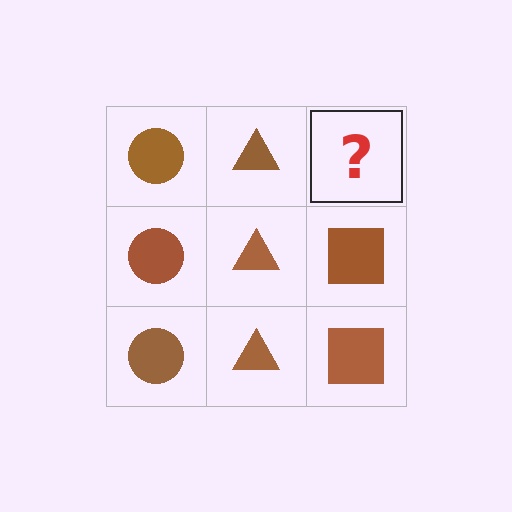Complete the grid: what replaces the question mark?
The question mark should be replaced with a brown square.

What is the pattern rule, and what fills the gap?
The rule is that each column has a consistent shape. The gap should be filled with a brown square.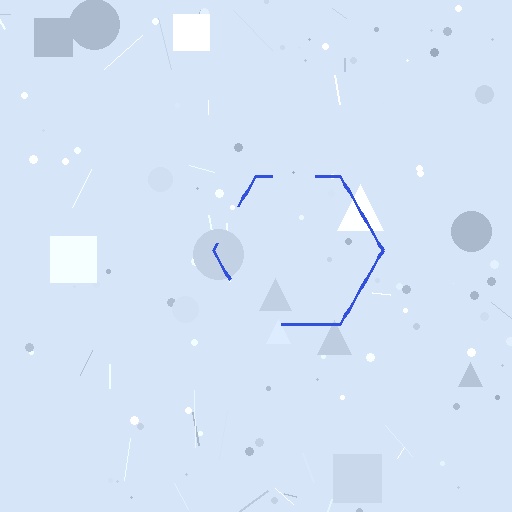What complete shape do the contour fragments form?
The contour fragments form a hexagon.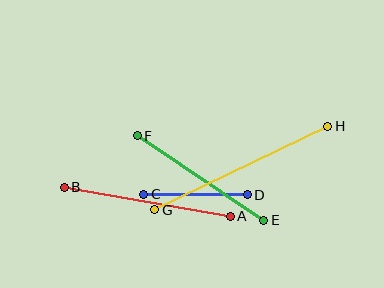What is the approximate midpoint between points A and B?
The midpoint is at approximately (147, 202) pixels.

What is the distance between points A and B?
The distance is approximately 168 pixels.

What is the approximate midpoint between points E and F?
The midpoint is at approximately (200, 178) pixels.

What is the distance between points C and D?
The distance is approximately 104 pixels.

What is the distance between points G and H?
The distance is approximately 192 pixels.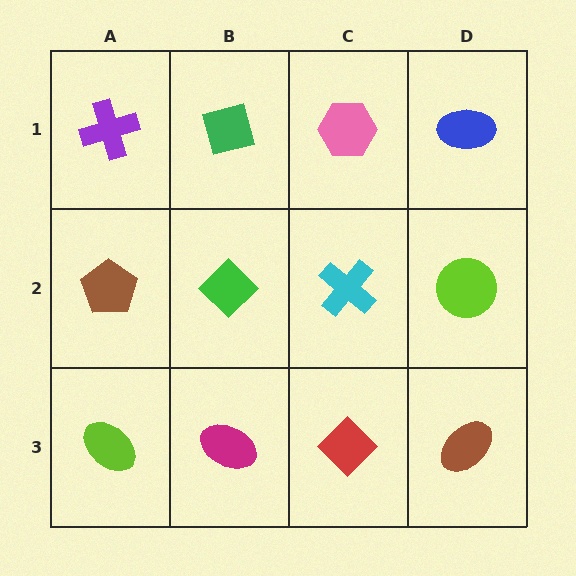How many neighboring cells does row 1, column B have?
3.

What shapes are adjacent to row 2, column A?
A purple cross (row 1, column A), a lime ellipse (row 3, column A), a green diamond (row 2, column B).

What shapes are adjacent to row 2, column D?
A blue ellipse (row 1, column D), a brown ellipse (row 3, column D), a cyan cross (row 2, column C).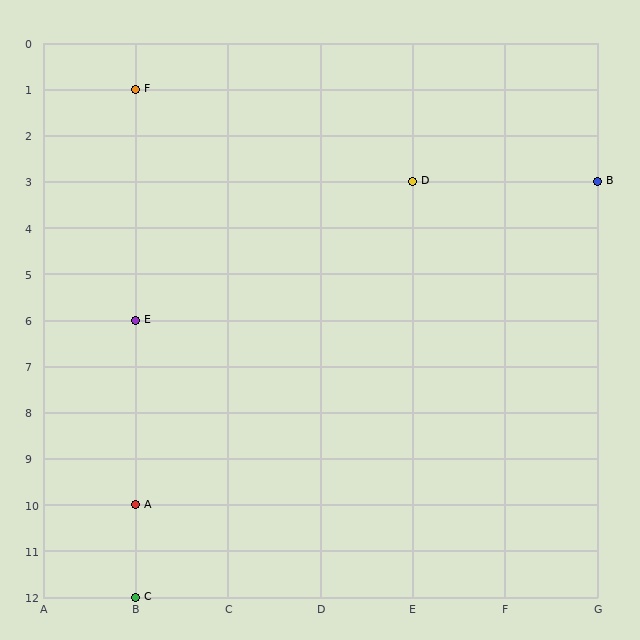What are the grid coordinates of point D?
Point D is at grid coordinates (E, 3).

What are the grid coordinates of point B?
Point B is at grid coordinates (G, 3).